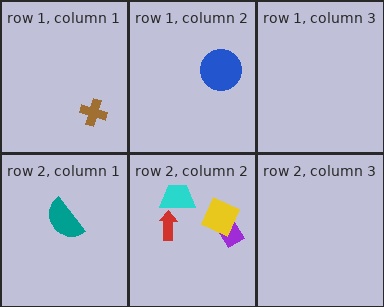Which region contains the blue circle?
The row 1, column 2 region.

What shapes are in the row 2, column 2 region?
The red arrow, the purple rectangle, the cyan trapezoid, the yellow diamond.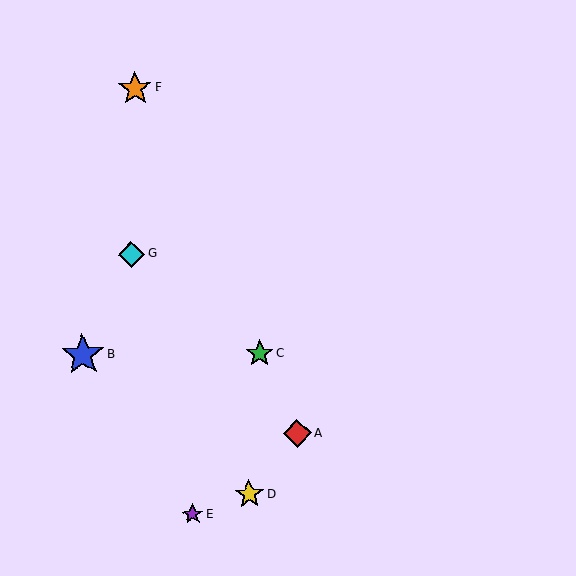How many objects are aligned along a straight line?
3 objects (A, C, F) are aligned along a straight line.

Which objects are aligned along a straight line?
Objects A, C, F are aligned along a straight line.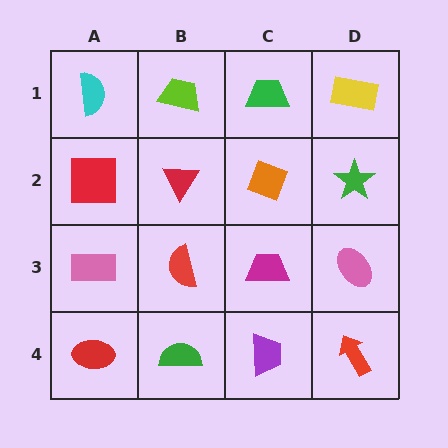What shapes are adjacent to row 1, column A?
A red square (row 2, column A), a lime trapezoid (row 1, column B).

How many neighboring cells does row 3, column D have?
3.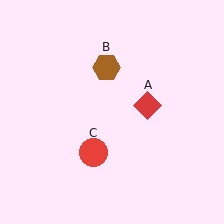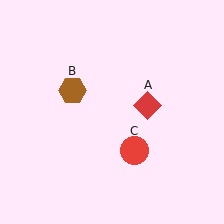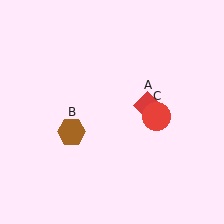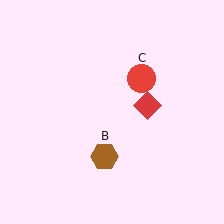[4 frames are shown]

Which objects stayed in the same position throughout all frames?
Red diamond (object A) remained stationary.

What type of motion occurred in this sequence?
The brown hexagon (object B), red circle (object C) rotated counterclockwise around the center of the scene.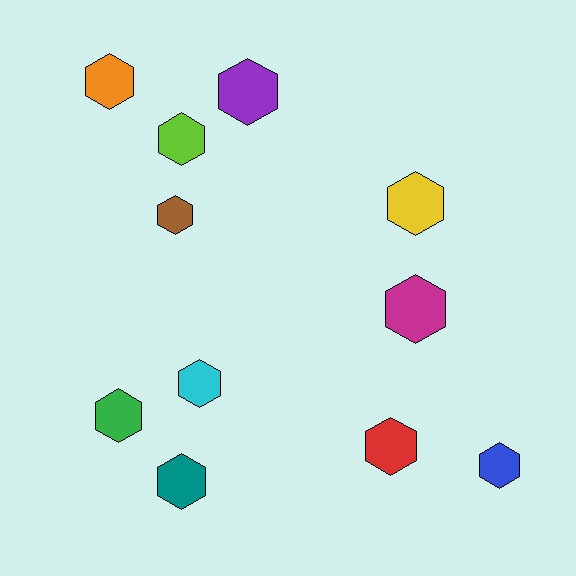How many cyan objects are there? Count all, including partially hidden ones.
There is 1 cyan object.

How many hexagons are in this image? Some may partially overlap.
There are 11 hexagons.